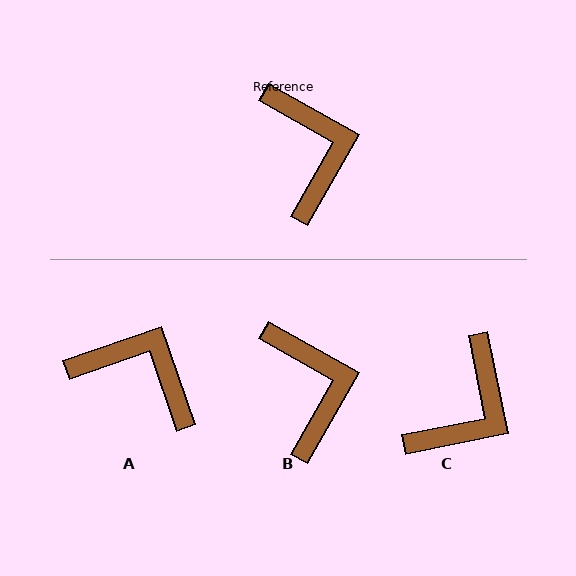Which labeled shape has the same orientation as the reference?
B.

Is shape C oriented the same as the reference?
No, it is off by about 49 degrees.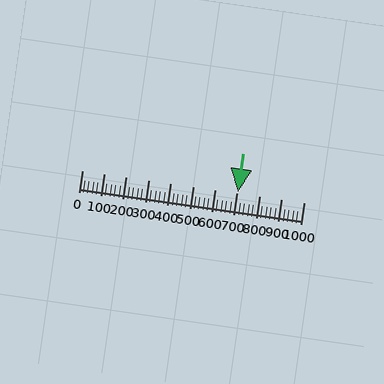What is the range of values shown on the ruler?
The ruler shows values from 0 to 1000.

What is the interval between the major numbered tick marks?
The major tick marks are spaced 100 units apart.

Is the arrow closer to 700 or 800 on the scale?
The arrow is closer to 700.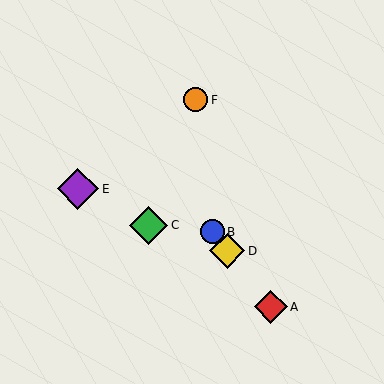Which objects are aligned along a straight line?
Objects A, B, D are aligned along a straight line.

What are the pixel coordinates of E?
Object E is at (78, 189).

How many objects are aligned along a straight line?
3 objects (A, B, D) are aligned along a straight line.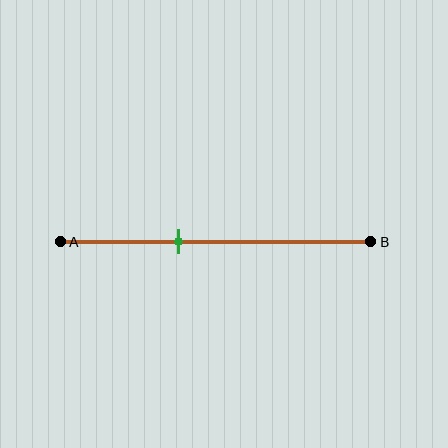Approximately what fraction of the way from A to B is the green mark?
The green mark is approximately 40% of the way from A to B.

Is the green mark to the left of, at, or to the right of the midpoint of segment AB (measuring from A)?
The green mark is to the left of the midpoint of segment AB.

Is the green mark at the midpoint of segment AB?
No, the mark is at about 40% from A, not at the 50% midpoint.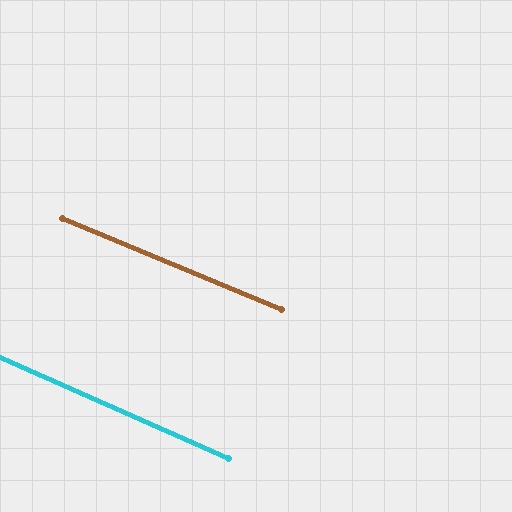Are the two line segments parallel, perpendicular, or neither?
Parallel — their directions differ by only 1.0°.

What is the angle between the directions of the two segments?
Approximately 1 degree.